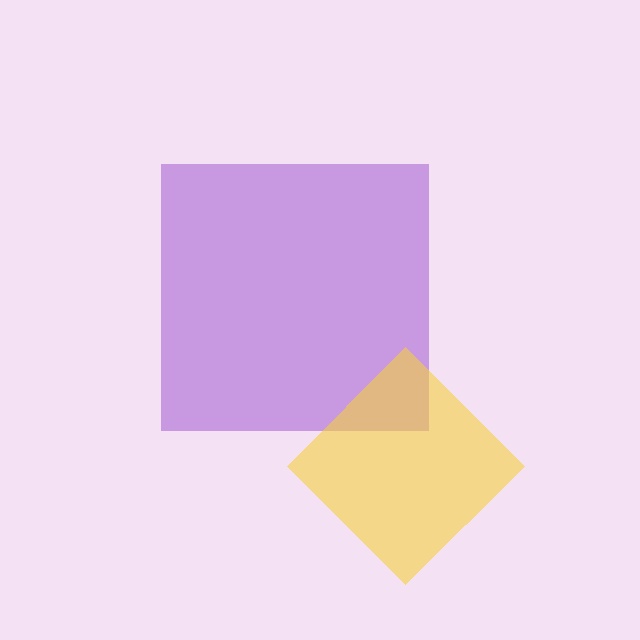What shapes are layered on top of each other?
The layered shapes are: a purple square, a yellow diamond.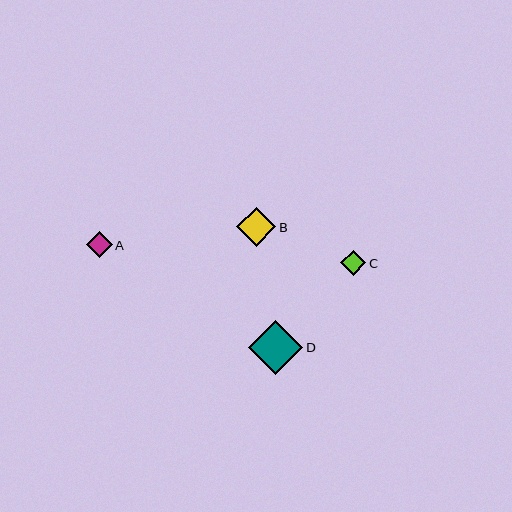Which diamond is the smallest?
Diamond C is the smallest with a size of approximately 25 pixels.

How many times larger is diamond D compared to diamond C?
Diamond D is approximately 2.2 times the size of diamond C.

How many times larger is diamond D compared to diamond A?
Diamond D is approximately 2.1 times the size of diamond A.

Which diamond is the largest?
Diamond D is the largest with a size of approximately 54 pixels.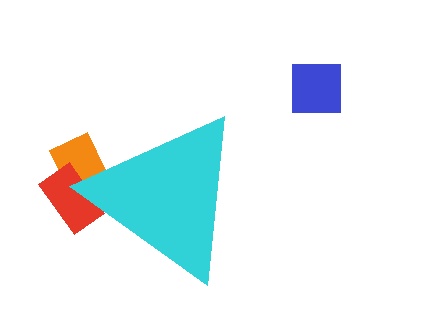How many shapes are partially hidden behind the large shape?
2 shapes are partially hidden.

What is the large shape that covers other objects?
A cyan triangle.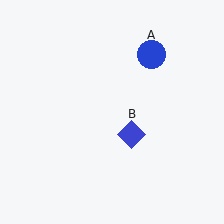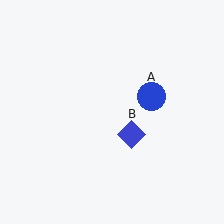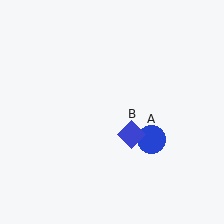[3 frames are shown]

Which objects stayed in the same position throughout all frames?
Blue diamond (object B) remained stationary.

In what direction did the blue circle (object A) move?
The blue circle (object A) moved down.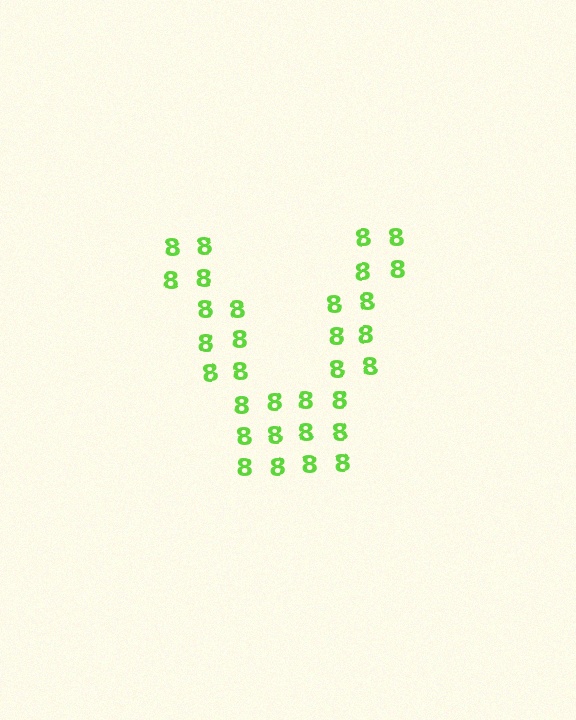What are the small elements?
The small elements are digit 8's.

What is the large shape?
The large shape is the letter V.